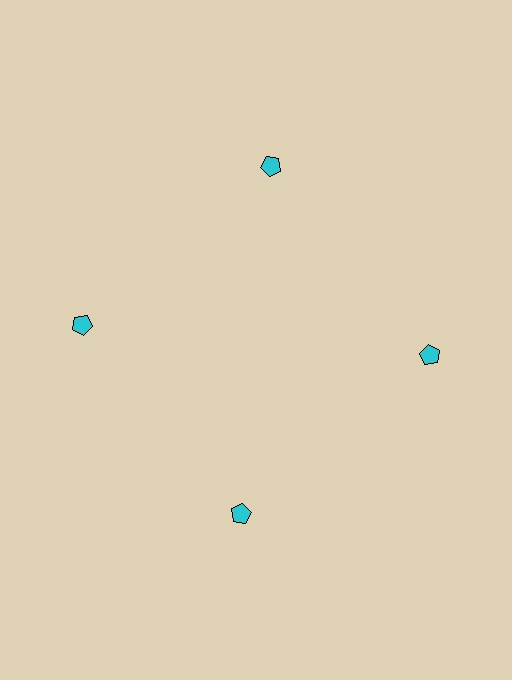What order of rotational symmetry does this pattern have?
This pattern has 4-fold rotational symmetry.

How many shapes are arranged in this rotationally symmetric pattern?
There are 4 shapes, arranged in 4 groups of 1.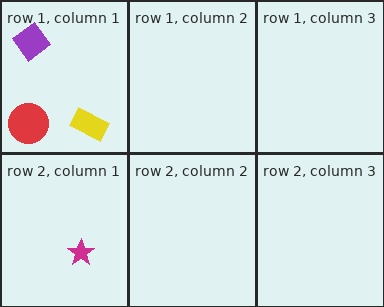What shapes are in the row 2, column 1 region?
The magenta star.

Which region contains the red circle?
The row 1, column 1 region.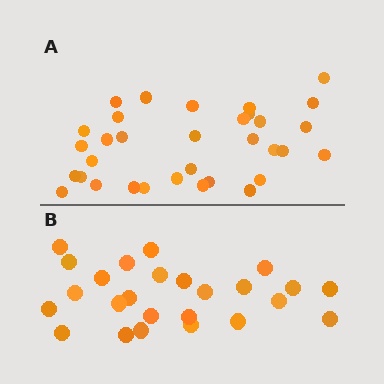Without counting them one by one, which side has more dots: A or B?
Region A (the top region) has more dots.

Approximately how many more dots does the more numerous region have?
Region A has roughly 8 or so more dots than region B.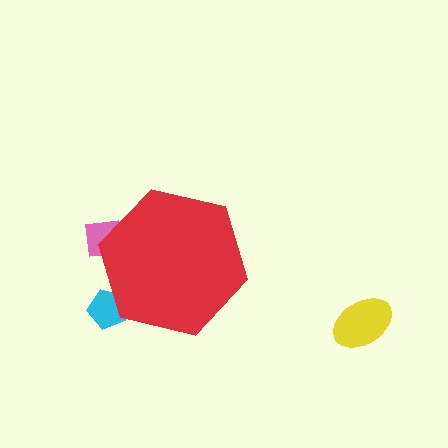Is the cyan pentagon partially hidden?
Yes, the cyan pentagon is partially hidden behind the red hexagon.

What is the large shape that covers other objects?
A red hexagon.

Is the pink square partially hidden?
Yes, the pink square is partially hidden behind the red hexagon.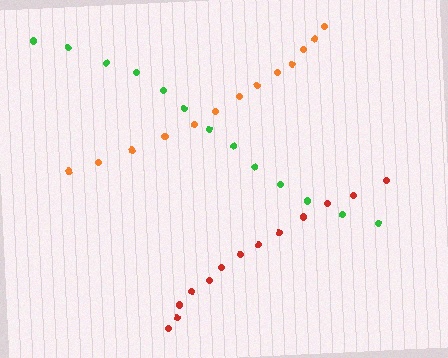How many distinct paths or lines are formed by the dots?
There are 3 distinct paths.